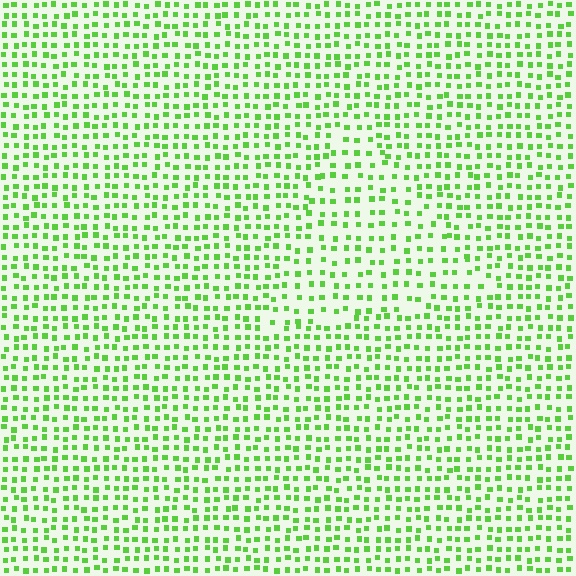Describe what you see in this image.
The image contains small lime elements arranged at two different densities. A triangle-shaped region is visible where the elements are less densely packed than the surrounding area.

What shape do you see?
I see a triangle.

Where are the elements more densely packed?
The elements are more densely packed outside the triangle boundary.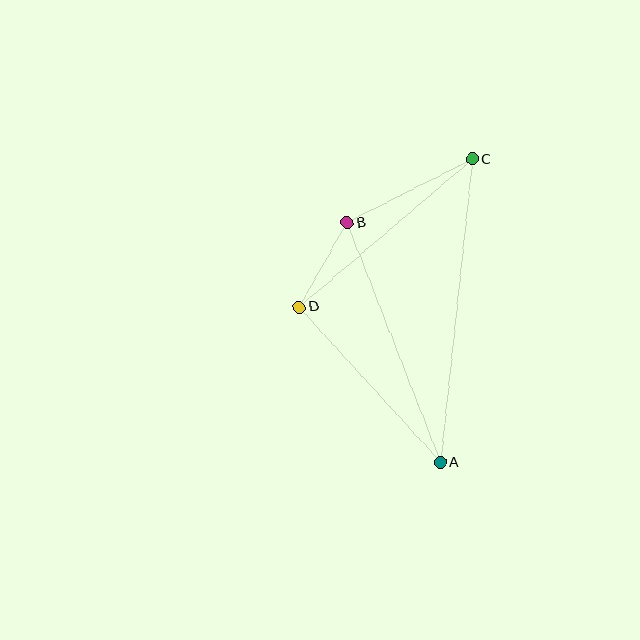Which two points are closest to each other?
Points B and D are closest to each other.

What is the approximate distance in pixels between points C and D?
The distance between C and D is approximately 228 pixels.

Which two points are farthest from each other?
Points A and C are farthest from each other.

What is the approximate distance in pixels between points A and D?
The distance between A and D is approximately 210 pixels.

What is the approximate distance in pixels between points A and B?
The distance between A and B is approximately 257 pixels.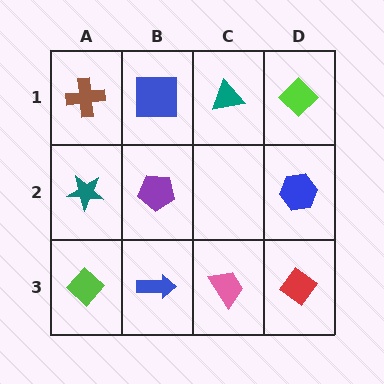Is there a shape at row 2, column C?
No, that cell is empty.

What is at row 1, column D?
A lime diamond.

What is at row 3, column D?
A red diamond.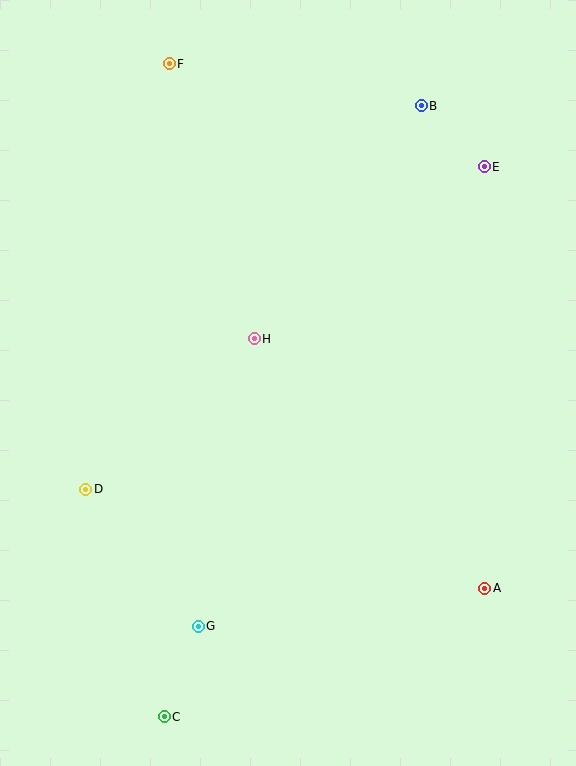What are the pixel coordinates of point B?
Point B is at (421, 106).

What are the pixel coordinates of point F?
Point F is at (169, 64).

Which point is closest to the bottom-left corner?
Point C is closest to the bottom-left corner.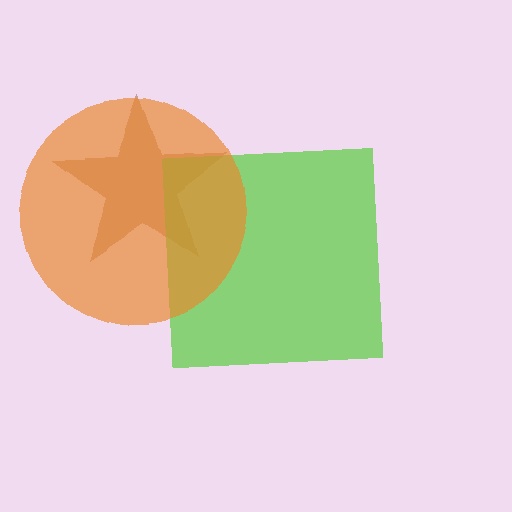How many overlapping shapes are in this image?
There are 3 overlapping shapes in the image.